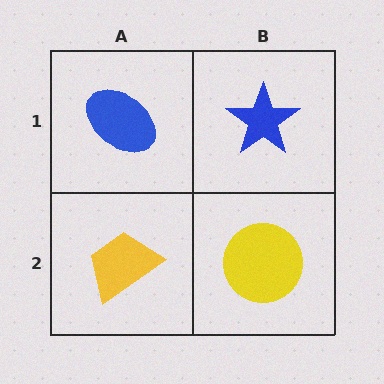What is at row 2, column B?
A yellow circle.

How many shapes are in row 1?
2 shapes.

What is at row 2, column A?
A yellow trapezoid.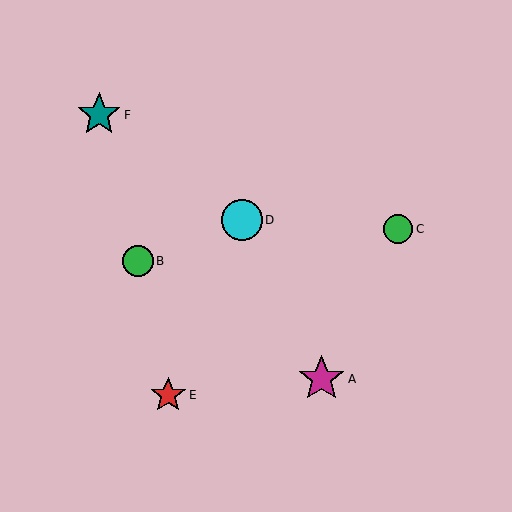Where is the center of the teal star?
The center of the teal star is at (99, 115).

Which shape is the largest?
The magenta star (labeled A) is the largest.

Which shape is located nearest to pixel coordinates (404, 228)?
The green circle (labeled C) at (398, 229) is nearest to that location.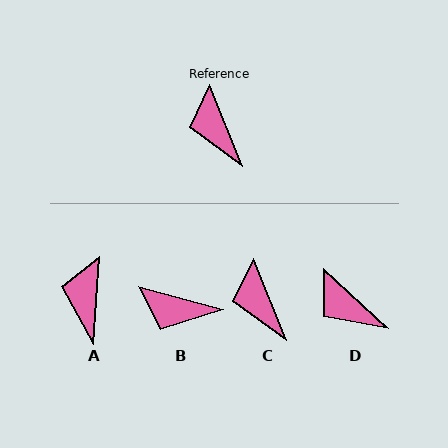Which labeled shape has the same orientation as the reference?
C.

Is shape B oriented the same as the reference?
No, it is off by about 54 degrees.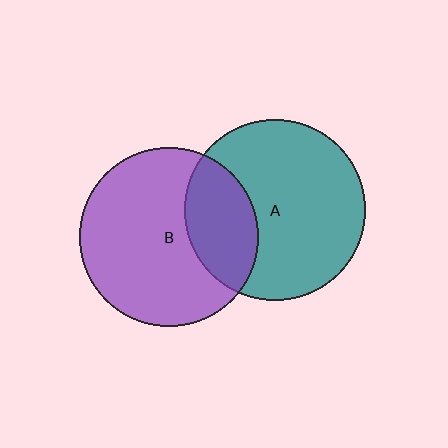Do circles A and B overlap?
Yes.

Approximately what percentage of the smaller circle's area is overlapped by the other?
Approximately 30%.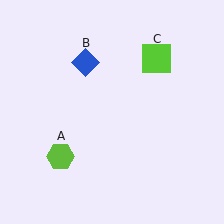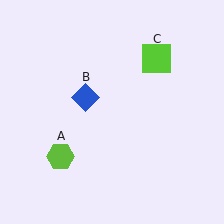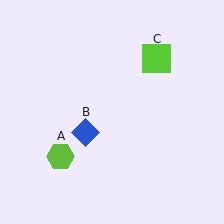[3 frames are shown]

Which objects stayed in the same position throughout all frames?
Lime hexagon (object A) and lime square (object C) remained stationary.